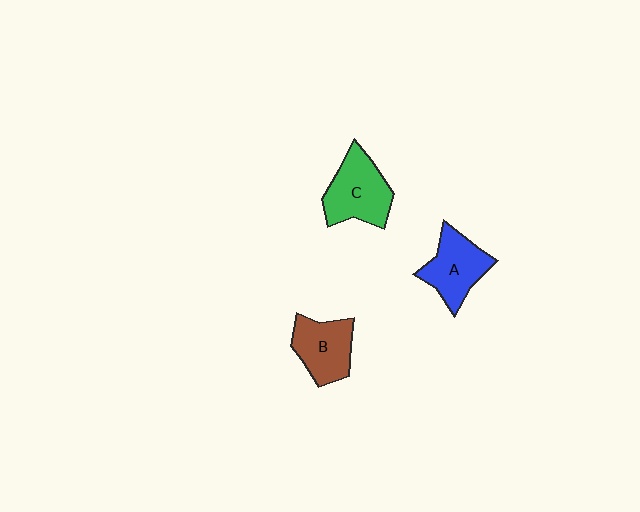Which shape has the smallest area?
Shape B (brown).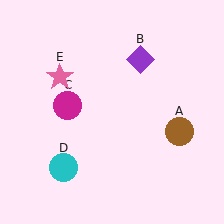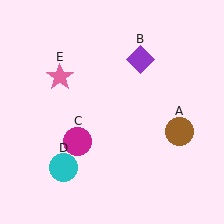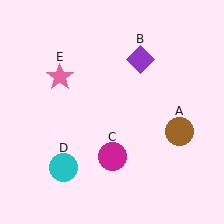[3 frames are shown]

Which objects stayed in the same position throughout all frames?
Brown circle (object A) and purple diamond (object B) and cyan circle (object D) and pink star (object E) remained stationary.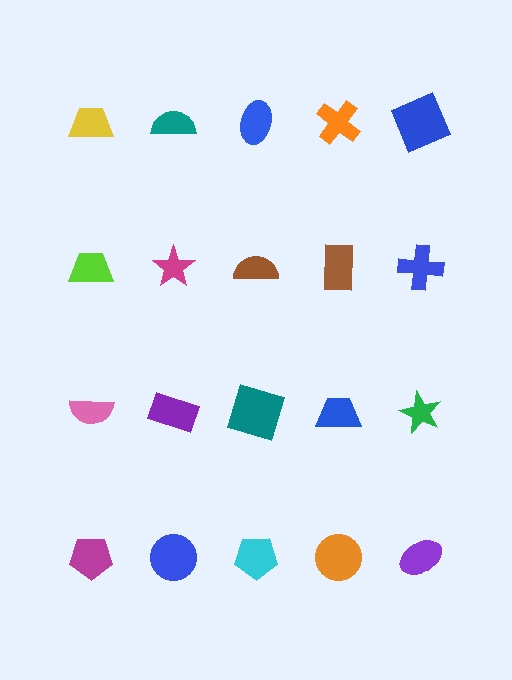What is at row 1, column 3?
A blue ellipse.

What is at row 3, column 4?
A blue trapezoid.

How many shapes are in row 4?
5 shapes.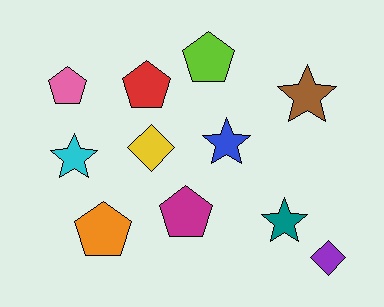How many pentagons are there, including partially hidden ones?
There are 5 pentagons.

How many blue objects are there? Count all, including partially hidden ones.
There is 1 blue object.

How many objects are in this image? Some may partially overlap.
There are 11 objects.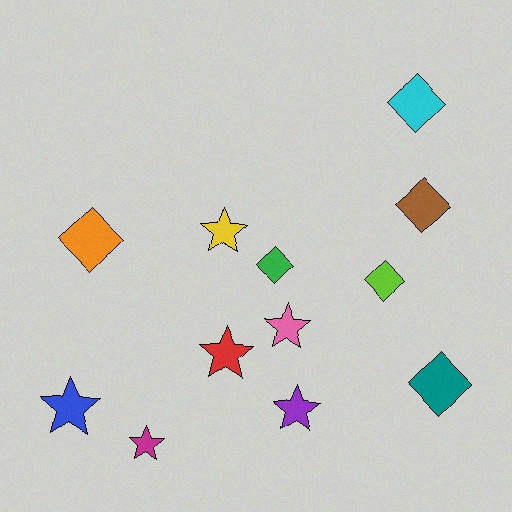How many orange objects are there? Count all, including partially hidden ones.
There is 1 orange object.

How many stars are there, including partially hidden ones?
There are 6 stars.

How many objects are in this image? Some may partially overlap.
There are 12 objects.